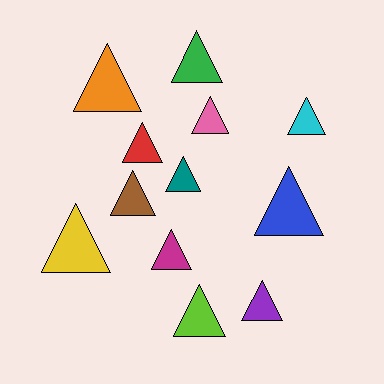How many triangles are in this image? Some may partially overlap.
There are 12 triangles.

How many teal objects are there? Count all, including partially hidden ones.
There is 1 teal object.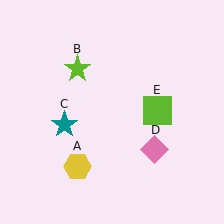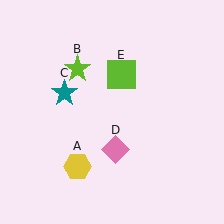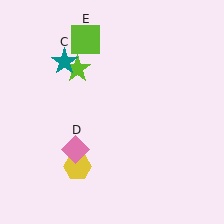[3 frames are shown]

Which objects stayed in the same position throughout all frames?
Yellow hexagon (object A) and lime star (object B) remained stationary.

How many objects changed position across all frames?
3 objects changed position: teal star (object C), pink diamond (object D), lime square (object E).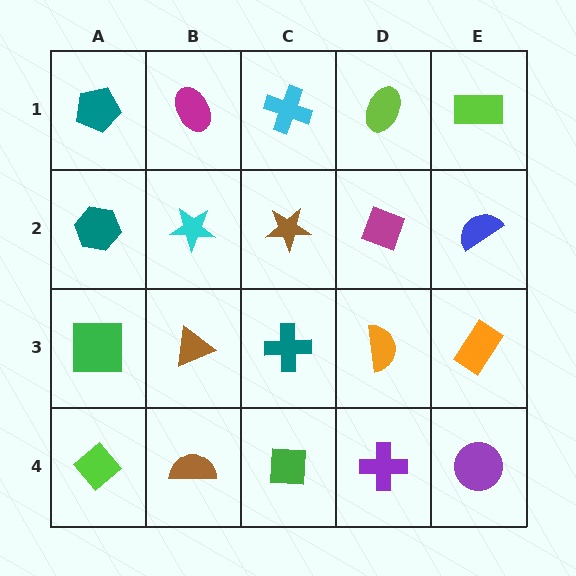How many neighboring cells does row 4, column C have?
3.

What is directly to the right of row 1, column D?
A lime rectangle.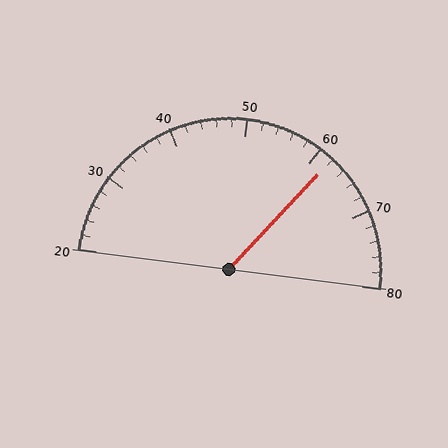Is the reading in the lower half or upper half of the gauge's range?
The reading is in the upper half of the range (20 to 80).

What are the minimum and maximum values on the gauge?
The gauge ranges from 20 to 80.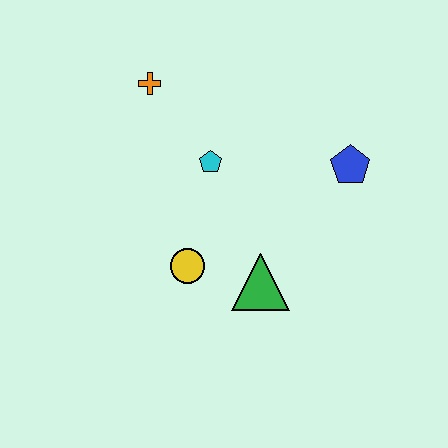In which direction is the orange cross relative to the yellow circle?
The orange cross is above the yellow circle.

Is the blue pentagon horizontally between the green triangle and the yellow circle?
No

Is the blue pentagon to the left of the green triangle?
No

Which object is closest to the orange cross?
The cyan pentagon is closest to the orange cross.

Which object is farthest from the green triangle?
The orange cross is farthest from the green triangle.